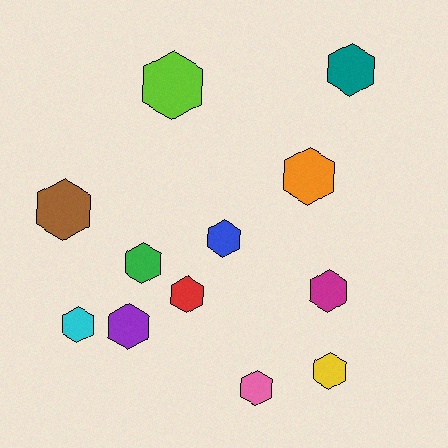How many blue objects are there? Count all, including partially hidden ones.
There is 1 blue object.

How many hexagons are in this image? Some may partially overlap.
There are 12 hexagons.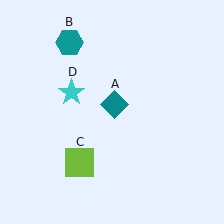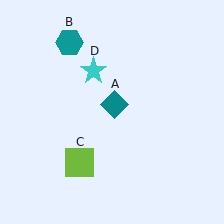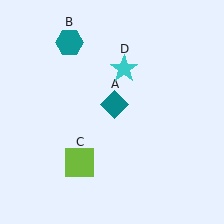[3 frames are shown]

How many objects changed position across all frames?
1 object changed position: cyan star (object D).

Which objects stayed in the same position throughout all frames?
Teal diamond (object A) and teal hexagon (object B) and lime square (object C) remained stationary.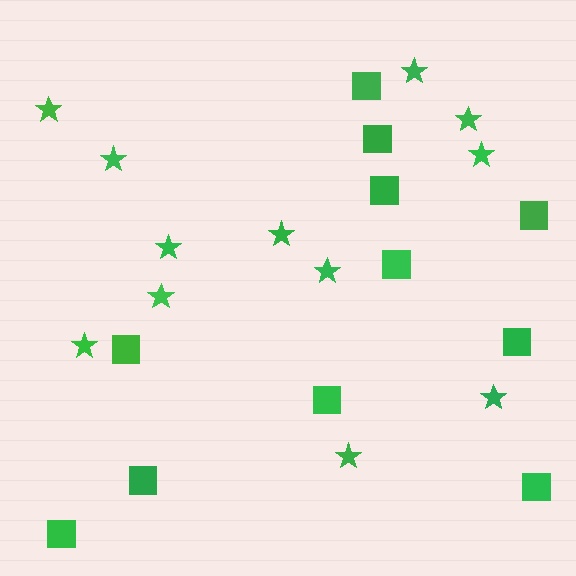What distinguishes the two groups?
There are 2 groups: one group of stars (12) and one group of squares (11).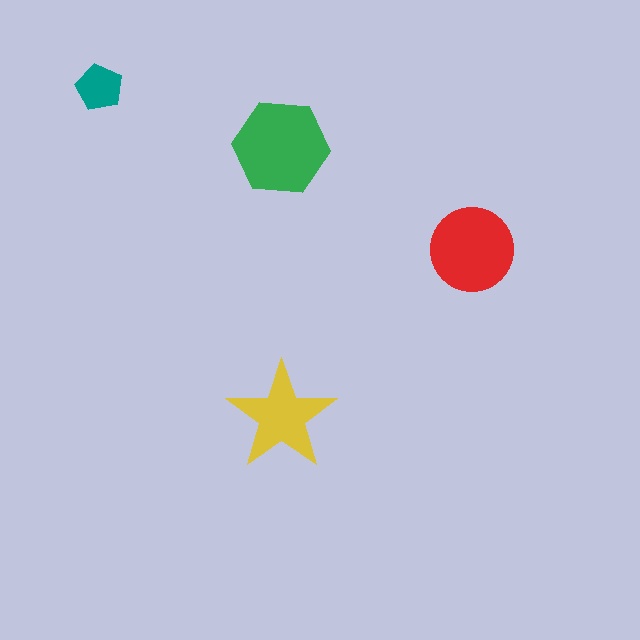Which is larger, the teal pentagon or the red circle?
The red circle.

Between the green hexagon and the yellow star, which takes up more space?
The green hexagon.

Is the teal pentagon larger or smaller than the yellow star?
Smaller.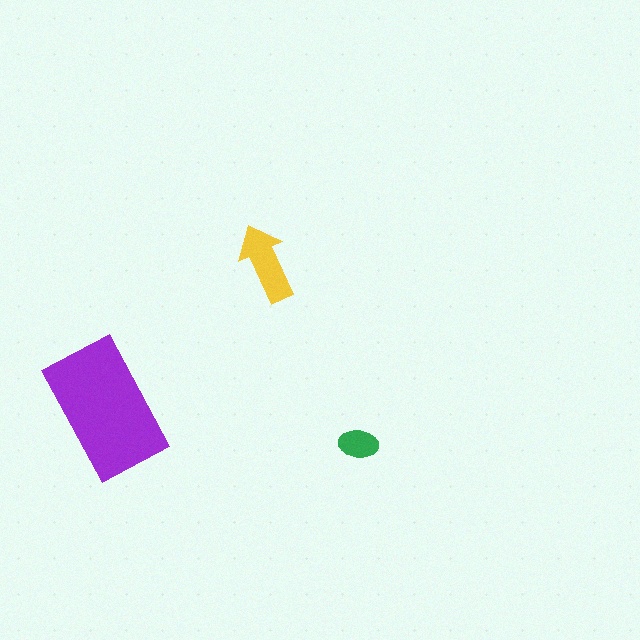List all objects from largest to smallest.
The purple rectangle, the yellow arrow, the green ellipse.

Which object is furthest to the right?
The green ellipse is rightmost.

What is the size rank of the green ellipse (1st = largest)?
3rd.